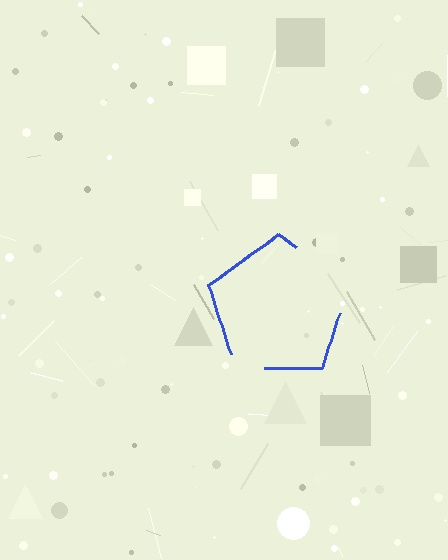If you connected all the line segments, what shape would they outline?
They would outline a pentagon.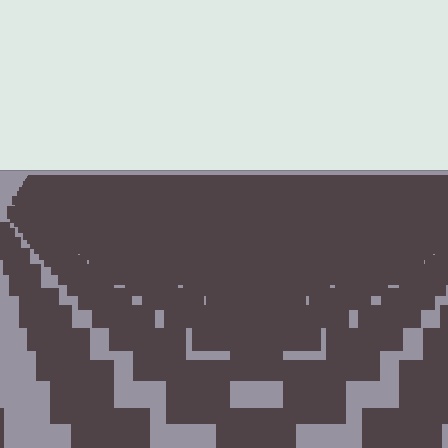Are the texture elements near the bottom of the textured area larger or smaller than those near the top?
Larger. Near the bottom, elements are closer to the viewer and appear at a bigger on-screen size.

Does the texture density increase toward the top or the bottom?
Density increases toward the top.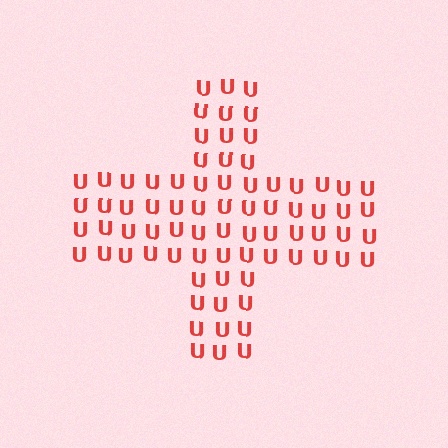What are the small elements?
The small elements are letter U's.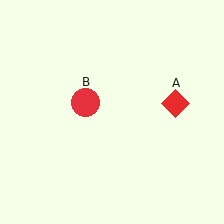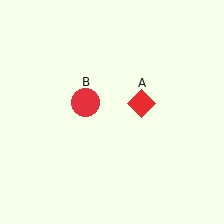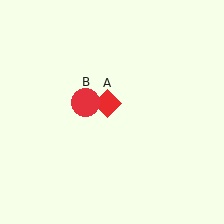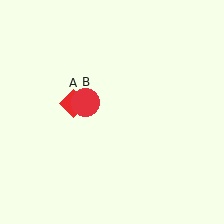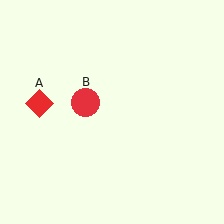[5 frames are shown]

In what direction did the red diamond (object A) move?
The red diamond (object A) moved left.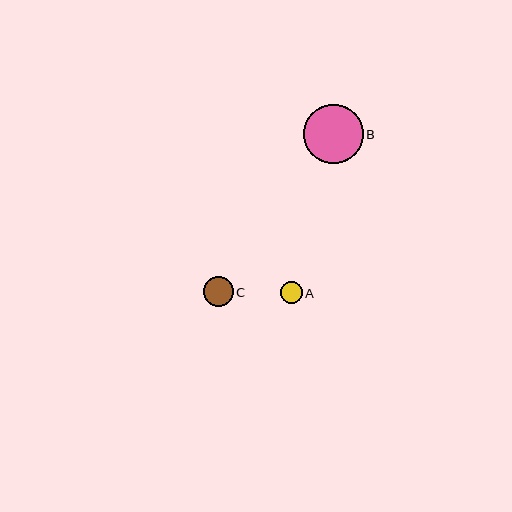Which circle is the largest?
Circle B is the largest with a size of approximately 59 pixels.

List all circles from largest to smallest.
From largest to smallest: B, C, A.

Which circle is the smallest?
Circle A is the smallest with a size of approximately 21 pixels.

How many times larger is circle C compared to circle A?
Circle C is approximately 1.4 times the size of circle A.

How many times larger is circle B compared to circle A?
Circle B is approximately 2.8 times the size of circle A.